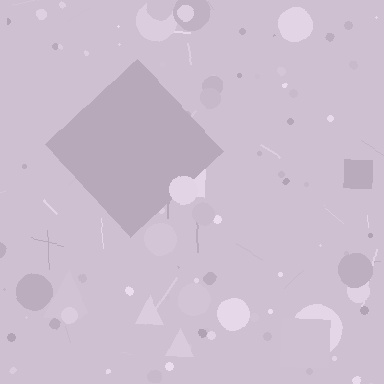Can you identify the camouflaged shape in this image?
The camouflaged shape is a diamond.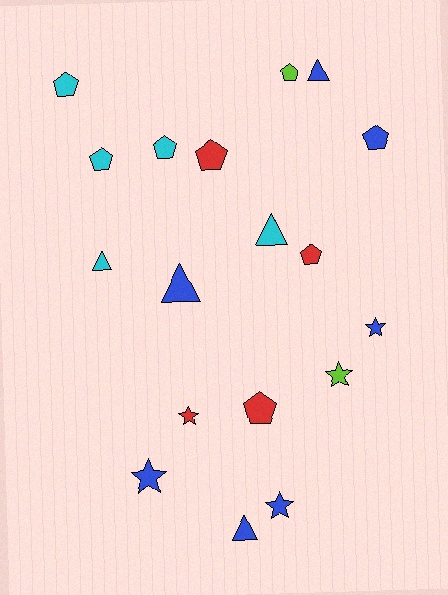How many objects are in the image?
There are 18 objects.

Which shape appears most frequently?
Pentagon, with 8 objects.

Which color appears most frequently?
Blue, with 7 objects.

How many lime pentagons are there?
There is 1 lime pentagon.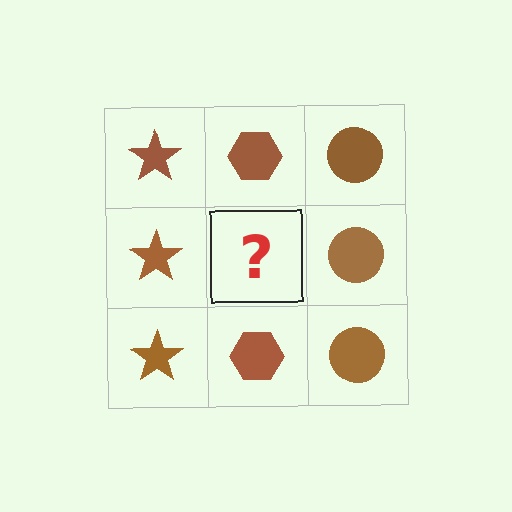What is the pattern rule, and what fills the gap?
The rule is that each column has a consistent shape. The gap should be filled with a brown hexagon.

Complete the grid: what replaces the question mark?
The question mark should be replaced with a brown hexagon.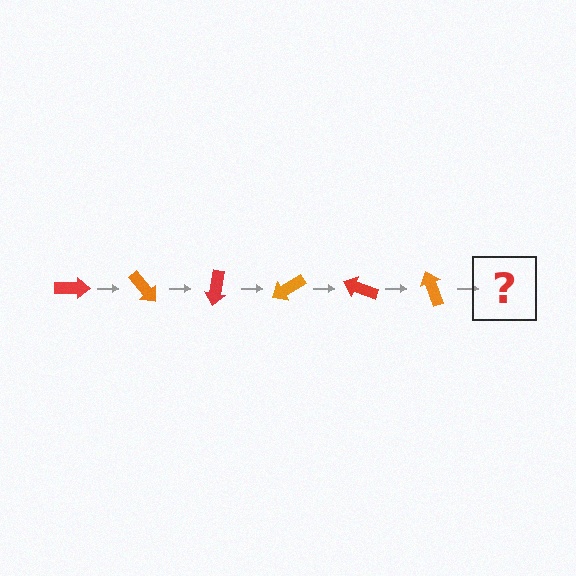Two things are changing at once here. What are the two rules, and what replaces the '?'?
The two rules are that it rotates 50 degrees each step and the color cycles through red and orange. The '?' should be a red arrow, rotated 300 degrees from the start.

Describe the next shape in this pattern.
It should be a red arrow, rotated 300 degrees from the start.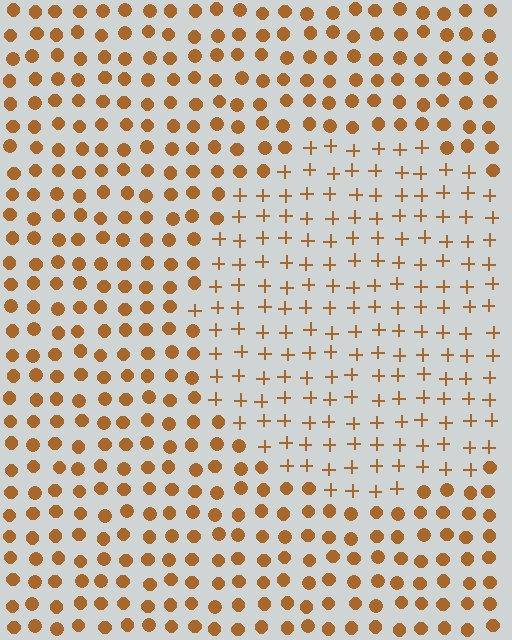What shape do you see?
I see a circle.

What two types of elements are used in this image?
The image uses plus signs inside the circle region and circles outside it.